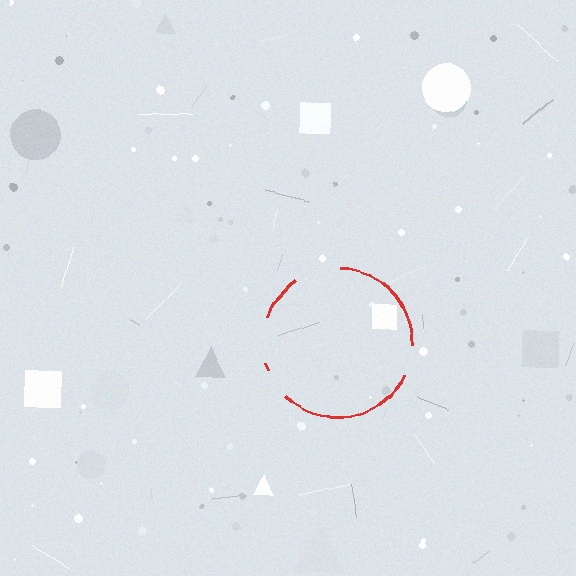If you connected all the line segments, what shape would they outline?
They would outline a circle.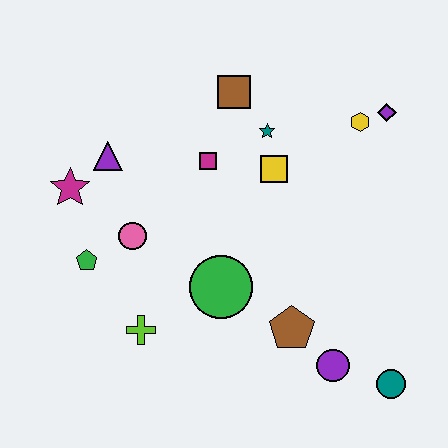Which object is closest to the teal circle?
The purple circle is closest to the teal circle.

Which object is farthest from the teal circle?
The magenta star is farthest from the teal circle.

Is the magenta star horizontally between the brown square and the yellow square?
No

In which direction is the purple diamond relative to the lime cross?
The purple diamond is to the right of the lime cross.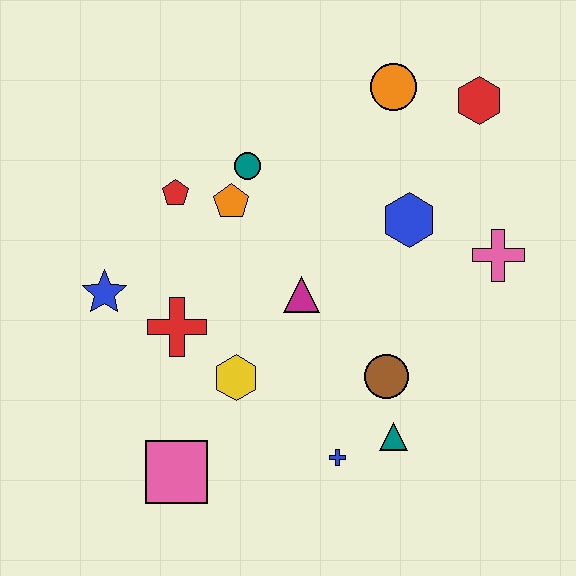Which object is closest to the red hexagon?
The orange circle is closest to the red hexagon.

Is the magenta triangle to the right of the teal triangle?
No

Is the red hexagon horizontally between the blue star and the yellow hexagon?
No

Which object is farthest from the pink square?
The red hexagon is farthest from the pink square.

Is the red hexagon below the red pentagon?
No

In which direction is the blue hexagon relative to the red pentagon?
The blue hexagon is to the right of the red pentagon.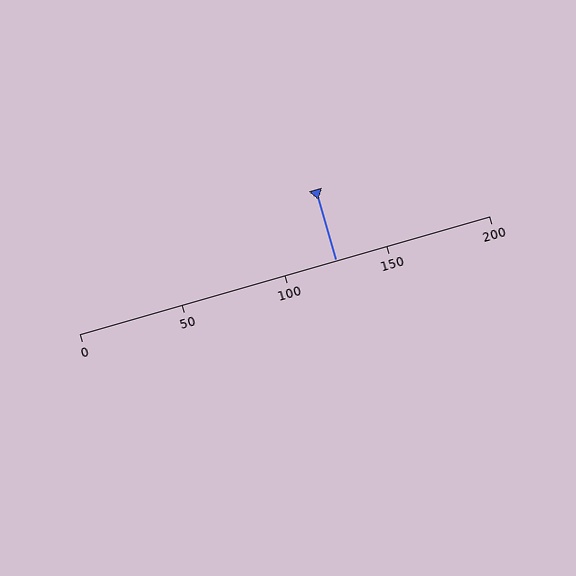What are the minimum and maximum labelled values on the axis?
The axis runs from 0 to 200.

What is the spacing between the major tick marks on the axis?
The major ticks are spaced 50 apart.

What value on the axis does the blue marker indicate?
The marker indicates approximately 125.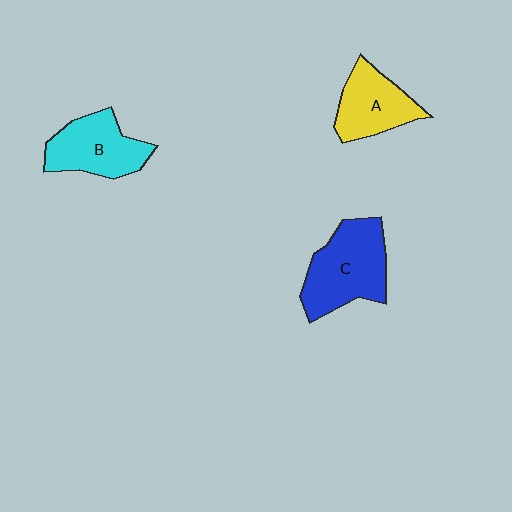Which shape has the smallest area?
Shape A (yellow).